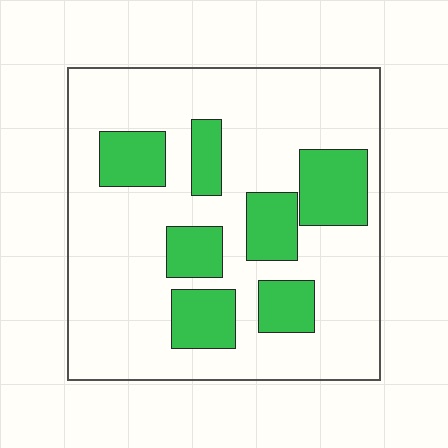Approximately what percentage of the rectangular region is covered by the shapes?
Approximately 25%.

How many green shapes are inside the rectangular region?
7.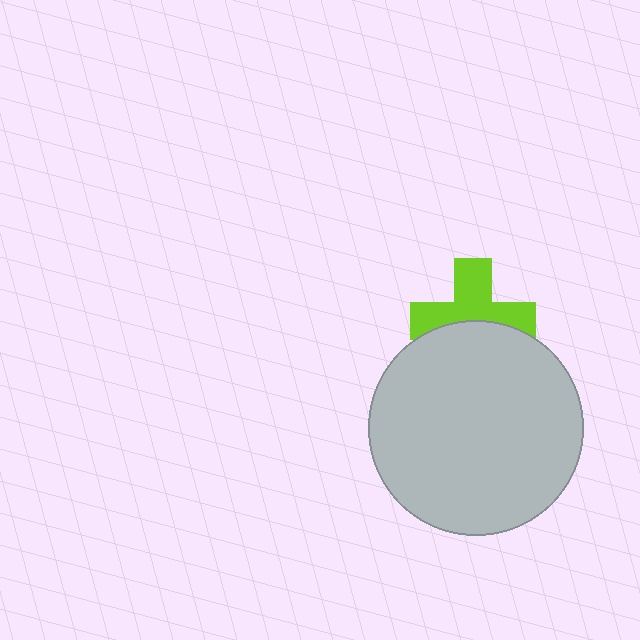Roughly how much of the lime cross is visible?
About half of it is visible (roughly 59%).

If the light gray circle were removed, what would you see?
You would see the complete lime cross.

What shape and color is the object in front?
The object in front is a light gray circle.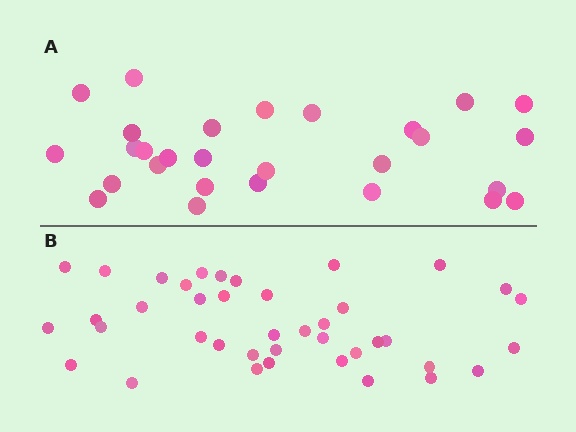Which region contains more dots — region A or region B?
Region B (the bottom region) has more dots.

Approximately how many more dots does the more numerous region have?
Region B has roughly 12 or so more dots than region A.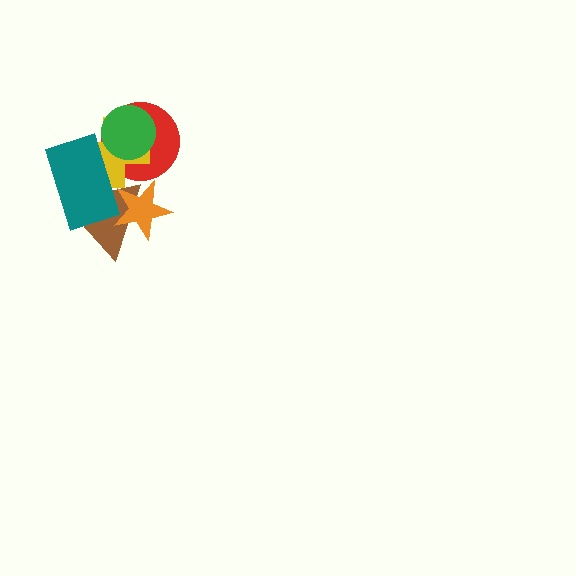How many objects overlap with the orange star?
2 objects overlap with the orange star.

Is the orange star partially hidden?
Yes, it is partially covered by another shape.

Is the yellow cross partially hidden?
Yes, it is partially covered by another shape.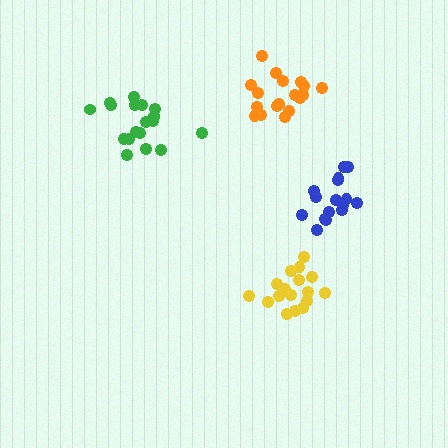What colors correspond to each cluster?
The clusters are colored: blue, green, yellow, orange.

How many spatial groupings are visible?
There are 4 spatial groupings.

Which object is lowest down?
The yellow cluster is bottommost.